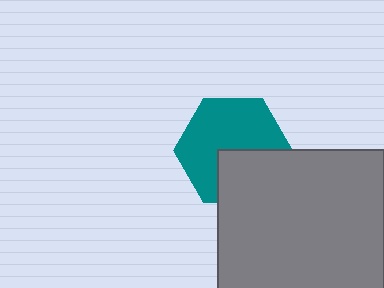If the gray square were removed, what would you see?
You would see the complete teal hexagon.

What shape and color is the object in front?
The object in front is a gray square.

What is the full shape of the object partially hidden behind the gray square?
The partially hidden object is a teal hexagon.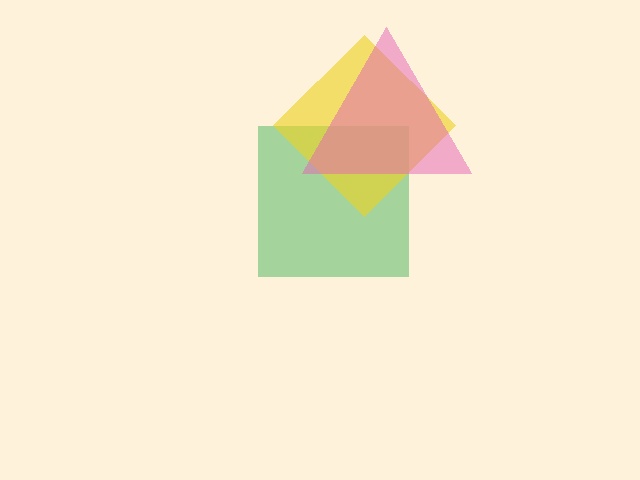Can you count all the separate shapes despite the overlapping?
Yes, there are 3 separate shapes.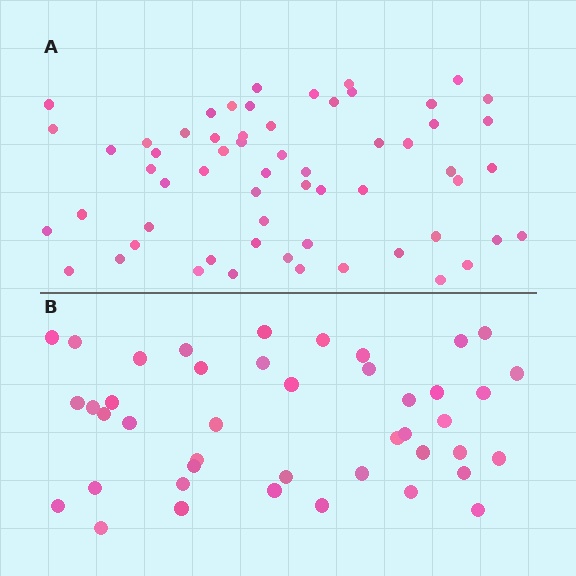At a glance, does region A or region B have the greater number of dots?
Region A (the top region) has more dots.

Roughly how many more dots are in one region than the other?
Region A has approximately 15 more dots than region B.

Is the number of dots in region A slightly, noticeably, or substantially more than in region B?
Region A has noticeably more, but not dramatically so. The ratio is roughly 1.4 to 1.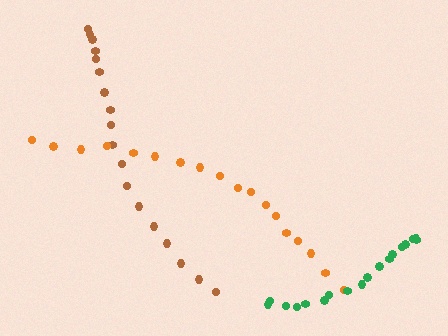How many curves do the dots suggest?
There are 3 distinct paths.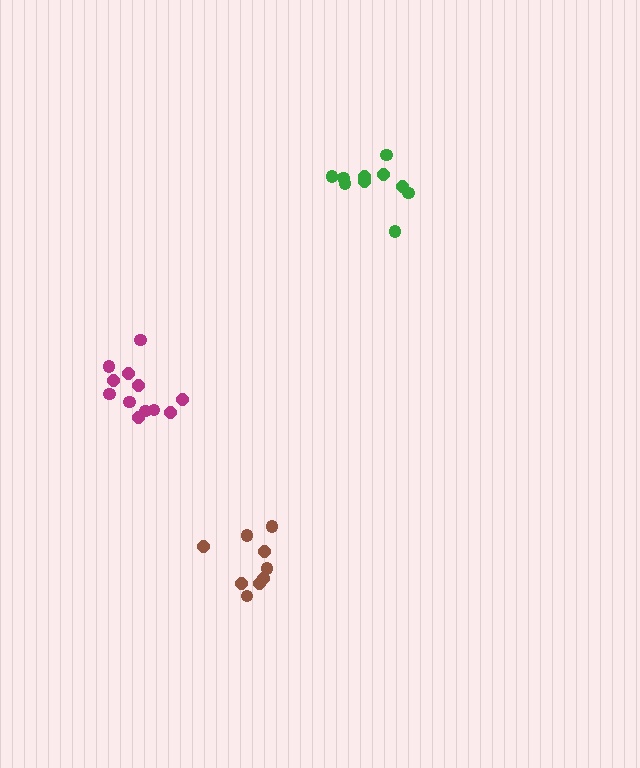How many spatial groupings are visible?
There are 3 spatial groupings.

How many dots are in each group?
Group 1: 10 dots, Group 2: 12 dots, Group 3: 9 dots (31 total).